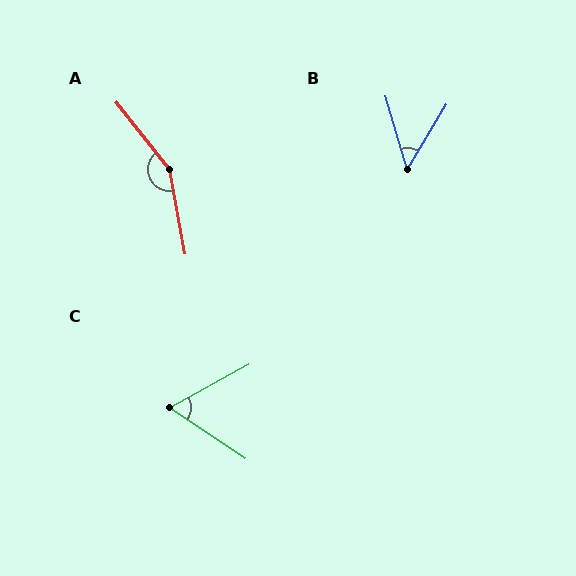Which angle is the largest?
A, at approximately 152 degrees.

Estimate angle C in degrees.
Approximately 62 degrees.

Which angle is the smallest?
B, at approximately 47 degrees.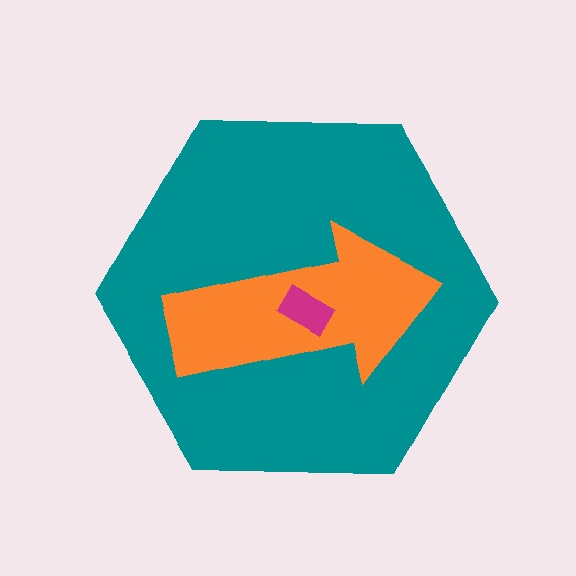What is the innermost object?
The magenta rectangle.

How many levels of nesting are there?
3.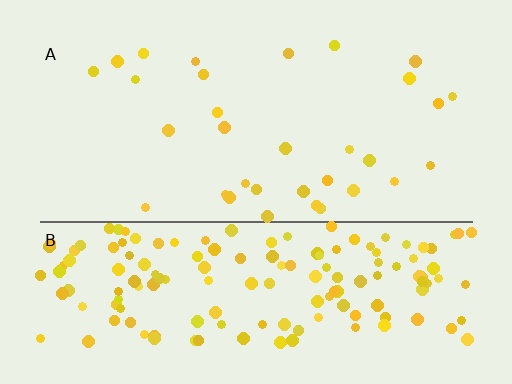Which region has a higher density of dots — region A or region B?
B (the bottom).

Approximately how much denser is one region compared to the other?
Approximately 5.3× — region B over region A.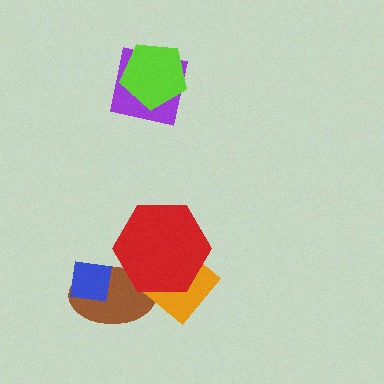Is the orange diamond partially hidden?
Yes, it is partially covered by another shape.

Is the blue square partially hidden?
No, no other shape covers it.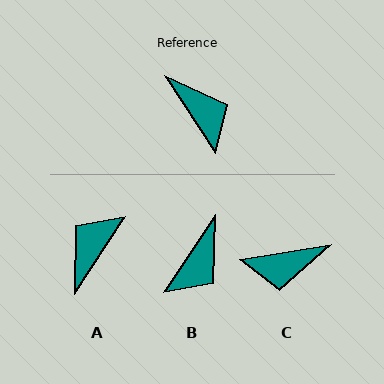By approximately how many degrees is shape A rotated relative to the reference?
Approximately 114 degrees counter-clockwise.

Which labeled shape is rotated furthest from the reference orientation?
A, about 114 degrees away.